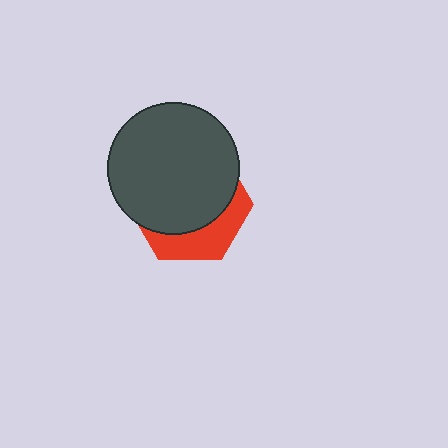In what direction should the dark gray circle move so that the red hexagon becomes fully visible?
The dark gray circle should move up. That is the shortest direction to clear the overlap and leave the red hexagon fully visible.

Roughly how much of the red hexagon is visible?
A small part of it is visible (roughly 31%).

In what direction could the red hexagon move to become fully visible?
The red hexagon could move down. That would shift it out from behind the dark gray circle entirely.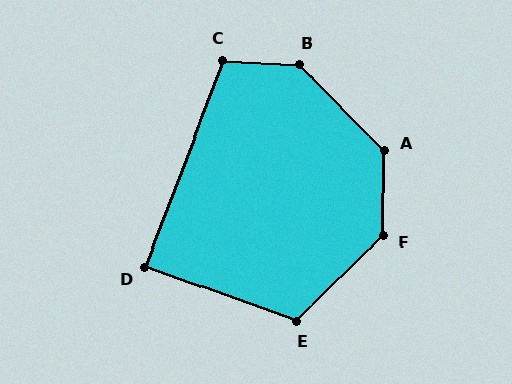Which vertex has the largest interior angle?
B, at approximately 137 degrees.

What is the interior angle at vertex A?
Approximately 135 degrees (obtuse).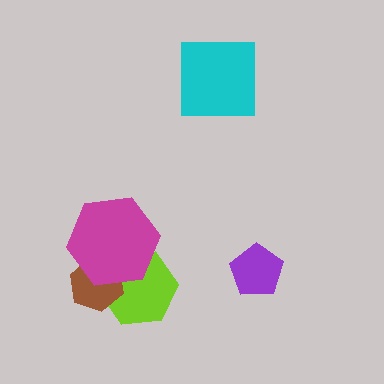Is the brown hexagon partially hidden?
Yes, it is partially covered by another shape.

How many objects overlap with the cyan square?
0 objects overlap with the cyan square.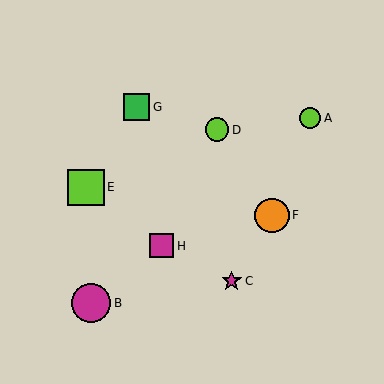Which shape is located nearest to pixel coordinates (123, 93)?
The green square (labeled G) at (136, 107) is nearest to that location.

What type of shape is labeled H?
Shape H is a magenta square.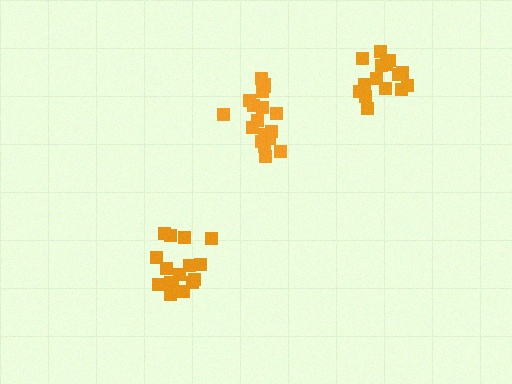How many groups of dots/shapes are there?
There are 3 groups.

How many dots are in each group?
Group 1: 15 dots, Group 2: 16 dots, Group 3: 18 dots (49 total).